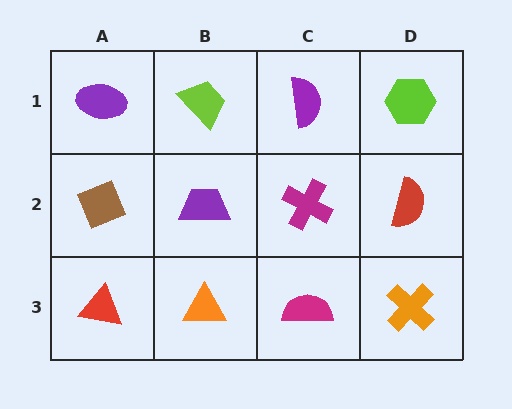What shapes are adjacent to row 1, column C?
A magenta cross (row 2, column C), a lime trapezoid (row 1, column B), a lime hexagon (row 1, column D).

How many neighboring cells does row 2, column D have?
3.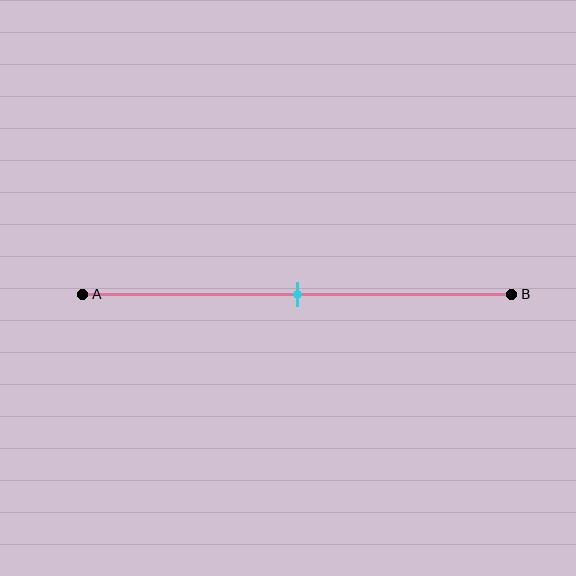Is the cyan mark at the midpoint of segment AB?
Yes, the mark is approximately at the midpoint.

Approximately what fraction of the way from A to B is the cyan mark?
The cyan mark is approximately 50% of the way from A to B.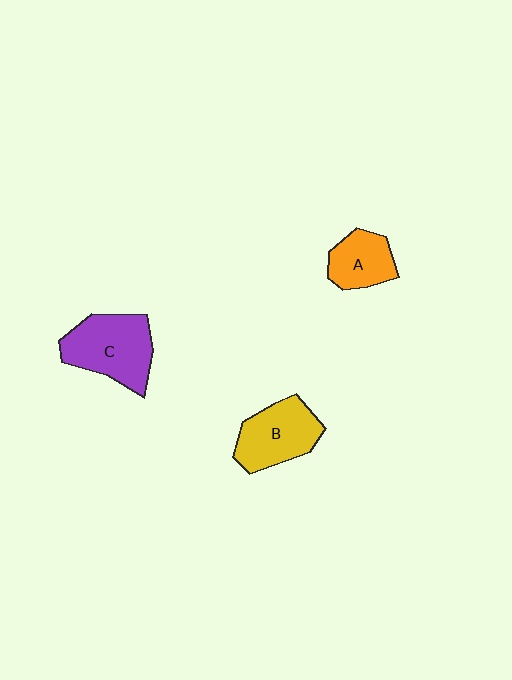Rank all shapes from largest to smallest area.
From largest to smallest: C (purple), B (yellow), A (orange).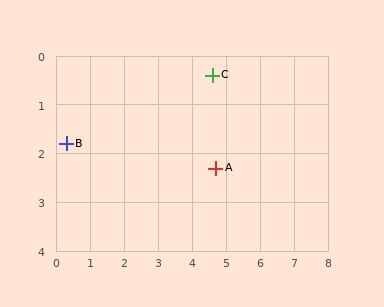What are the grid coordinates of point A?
Point A is at approximately (4.7, 2.3).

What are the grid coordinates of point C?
Point C is at approximately (4.6, 0.4).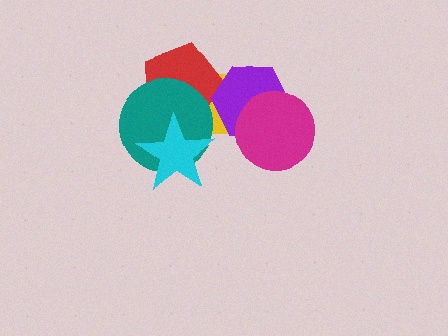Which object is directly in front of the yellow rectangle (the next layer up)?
The red pentagon is directly in front of the yellow rectangle.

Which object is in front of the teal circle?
The cyan star is in front of the teal circle.